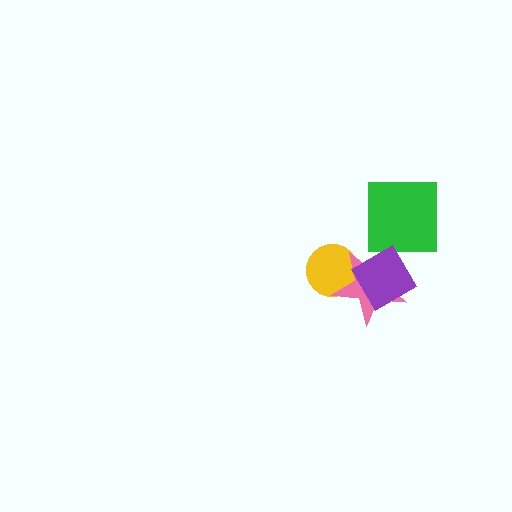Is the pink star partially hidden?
Yes, it is partially covered by another shape.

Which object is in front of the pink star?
The purple diamond is in front of the pink star.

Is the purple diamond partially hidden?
No, no other shape covers it.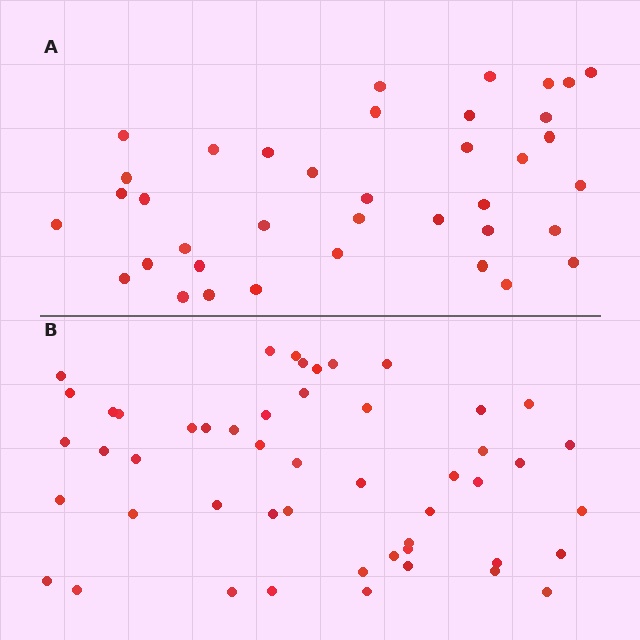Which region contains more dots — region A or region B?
Region B (the bottom region) has more dots.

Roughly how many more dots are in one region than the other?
Region B has roughly 12 or so more dots than region A.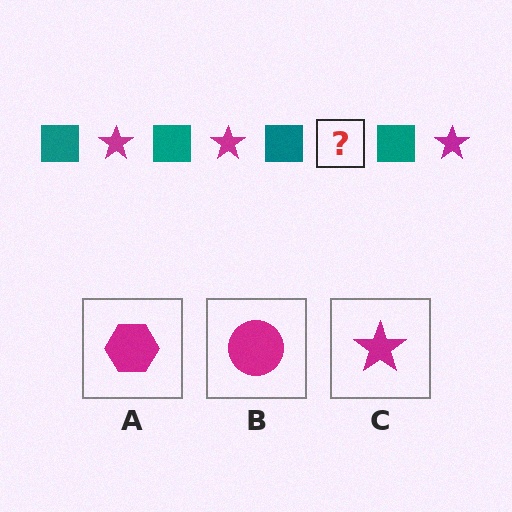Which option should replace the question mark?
Option C.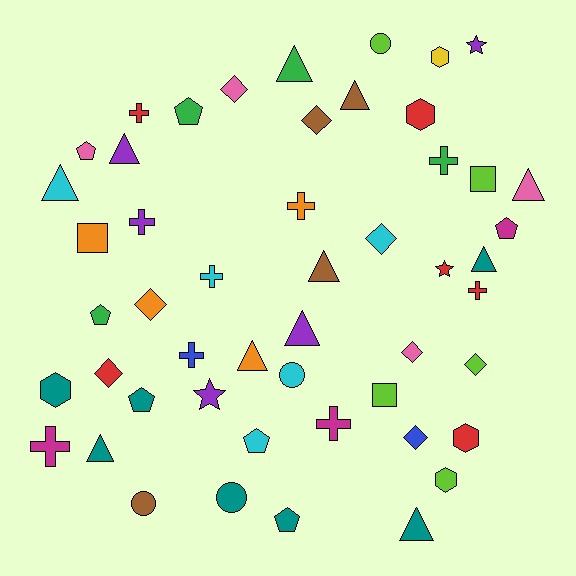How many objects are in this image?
There are 50 objects.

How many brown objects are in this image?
There are 4 brown objects.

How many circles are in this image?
There are 4 circles.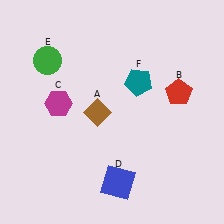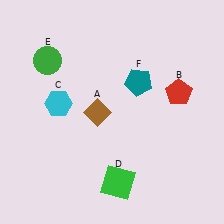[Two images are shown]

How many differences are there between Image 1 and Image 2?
There are 2 differences between the two images.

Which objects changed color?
C changed from magenta to cyan. D changed from blue to green.